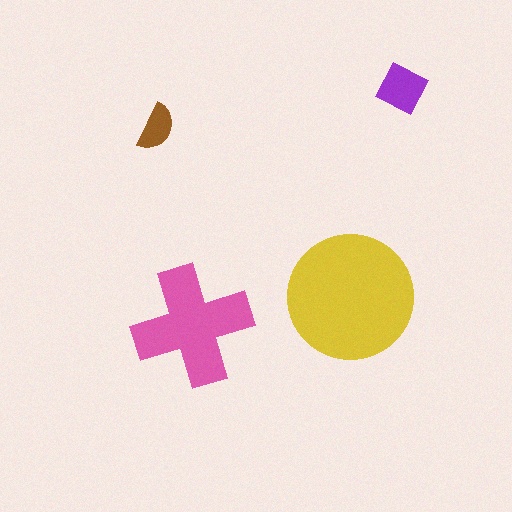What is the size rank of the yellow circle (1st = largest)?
1st.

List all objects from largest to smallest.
The yellow circle, the pink cross, the purple square, the brown semicircle.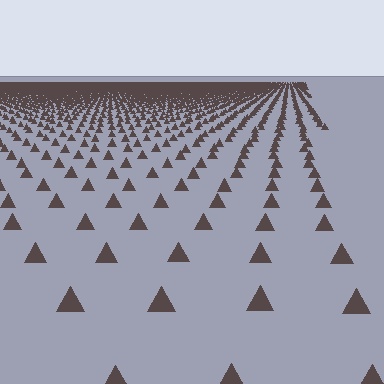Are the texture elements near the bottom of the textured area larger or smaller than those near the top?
Larger. Near the bottom, elements are closer to the viewer and appear at a bigger on-screen size.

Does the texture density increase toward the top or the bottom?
Density increases toward the top.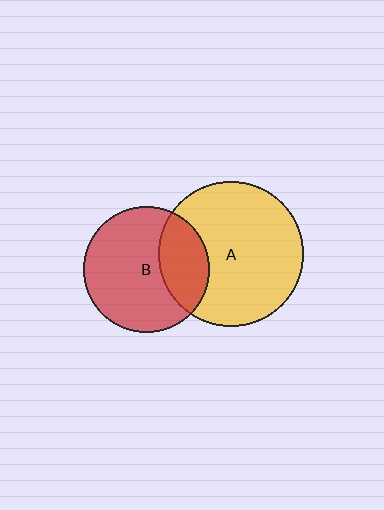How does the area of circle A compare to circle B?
Approximately 1.3 times.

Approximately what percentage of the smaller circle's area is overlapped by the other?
Approximately 30%.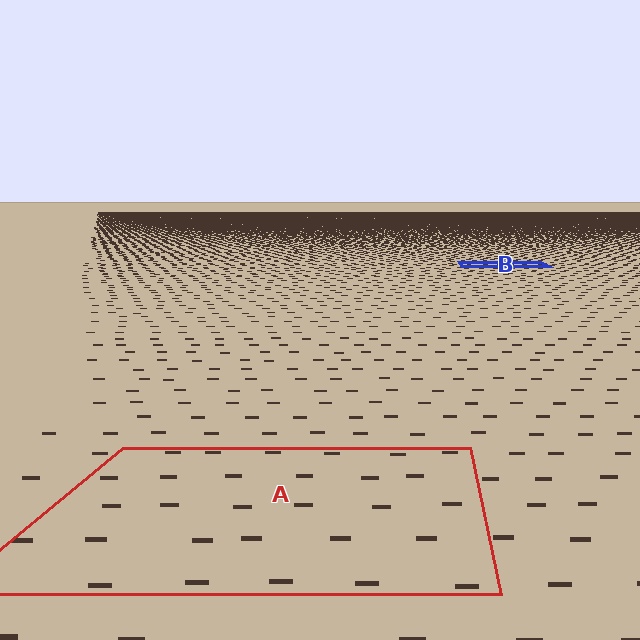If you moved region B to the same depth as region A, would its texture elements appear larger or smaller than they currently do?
They would appear larger. At a closer depth, the same texture elements are projected at a bigger on-screen size.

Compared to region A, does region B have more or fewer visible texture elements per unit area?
Region B has more texture elements per unit area — they are packed more densely because it is farther away.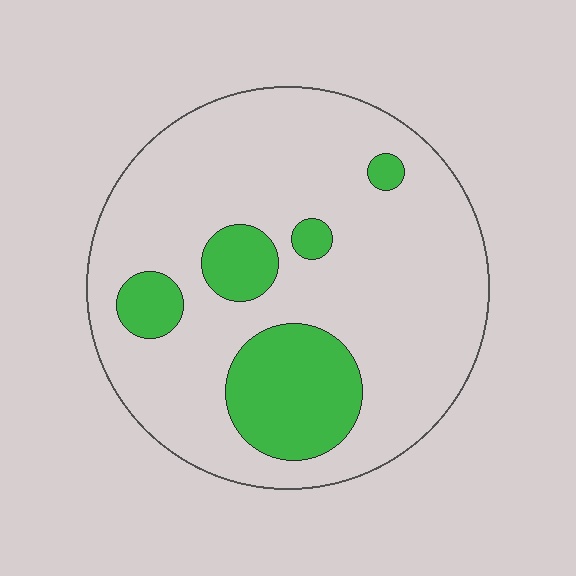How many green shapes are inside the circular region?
5.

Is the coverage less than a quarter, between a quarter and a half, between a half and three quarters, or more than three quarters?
Less than a quarter.